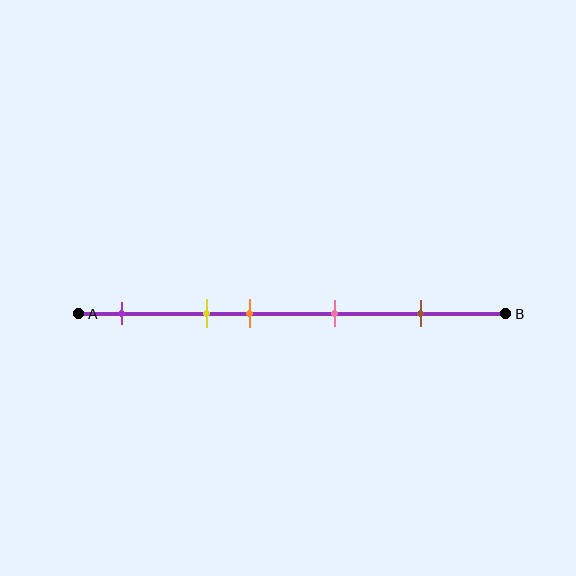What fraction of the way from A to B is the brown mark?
The brown mark is approximately 80% (0.8) of the way from A to B.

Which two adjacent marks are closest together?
The yellow and orange marks are the closest adjacent pair.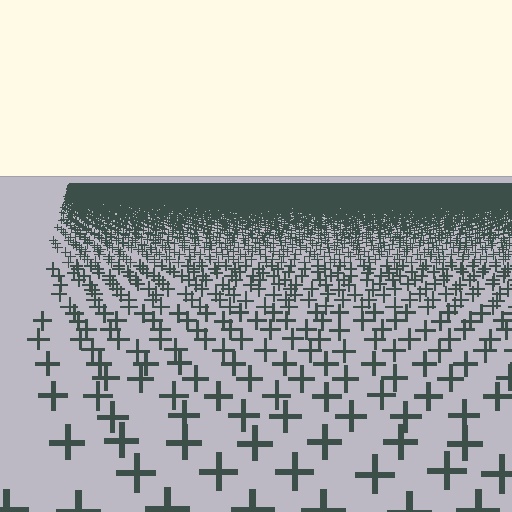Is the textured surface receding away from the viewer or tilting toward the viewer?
The surface is receding away from the viewer. Texture elements get smaller and denser toward the top.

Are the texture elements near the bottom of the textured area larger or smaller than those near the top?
Larger. Near the bottom, elements are closer to the viewer and appear at a bigger on-screen size.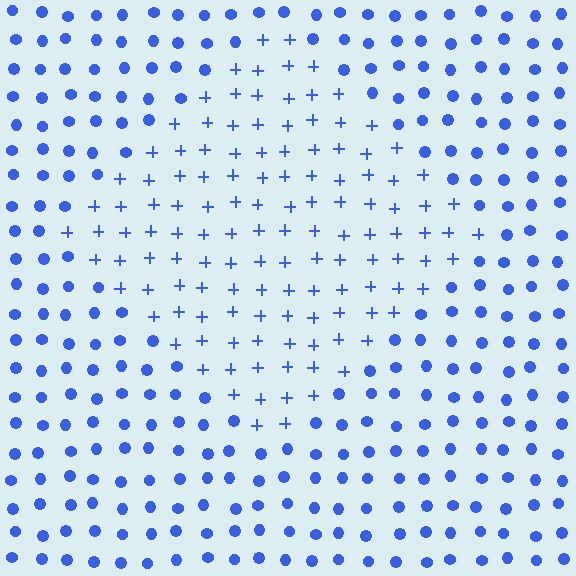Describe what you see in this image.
The image is filled with small blue elements arranged in a uniform grid. A diamond-shaped region contains plus signs, while the surrounding area contains circles. The boundary is defined purely by the change in element shape.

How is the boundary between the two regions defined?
The boundary is defined by a change in element shape: plus signs inside vs. circles outside. All elements share the same color and spacing.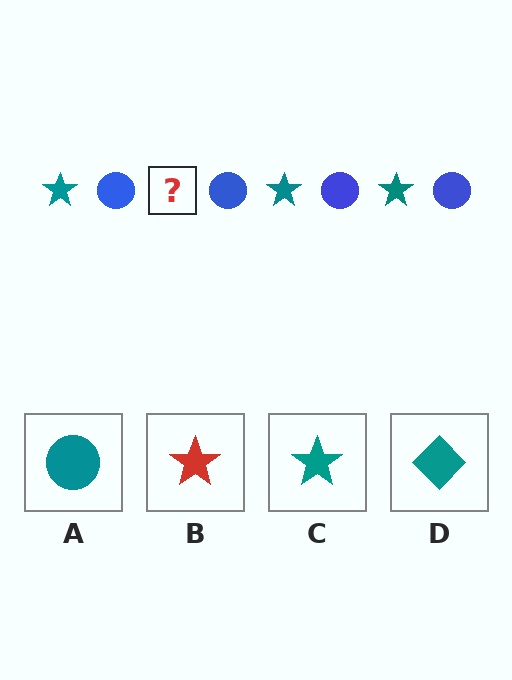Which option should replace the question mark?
Option C.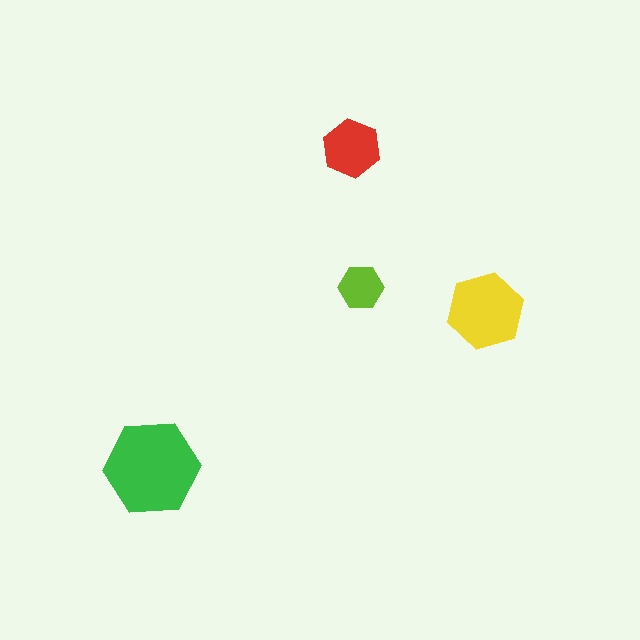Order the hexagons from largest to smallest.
the green one, the yellow one, the red one, the lime one.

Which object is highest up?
The red hexagon is topmost.